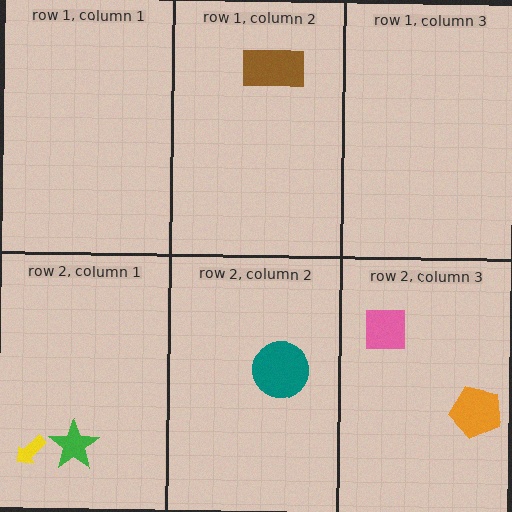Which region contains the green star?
The row 2, column 1 region.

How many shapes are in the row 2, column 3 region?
2.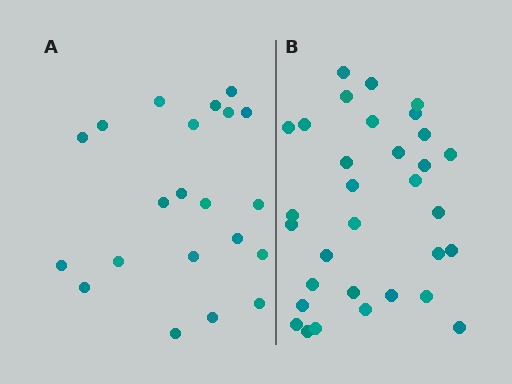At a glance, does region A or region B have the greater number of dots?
Region B (the right region) has more dots.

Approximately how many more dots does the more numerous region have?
Region B has roughly 12 or so more dots than region A.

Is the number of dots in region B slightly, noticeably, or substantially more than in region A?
Region B has substantially more. The ratio is roughly 1.5 to 1.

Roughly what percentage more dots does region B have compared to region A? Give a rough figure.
About 50% more.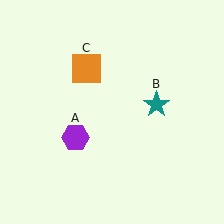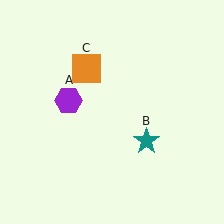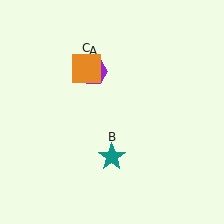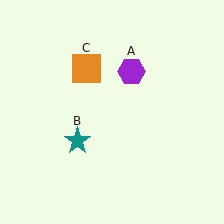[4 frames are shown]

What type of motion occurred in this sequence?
The purple hexagon (object A), teal star (object B) rotated clockwise around the center of the scene.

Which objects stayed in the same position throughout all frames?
Orange square (object C) remained stationary.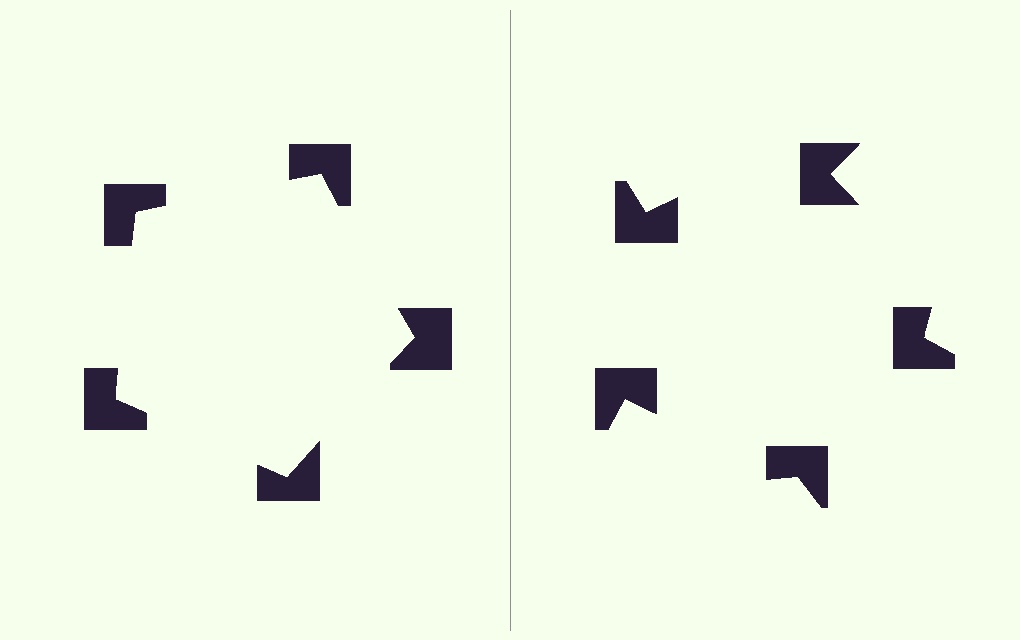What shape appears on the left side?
An illusory pentagon.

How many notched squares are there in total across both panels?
10 — 5 on each side.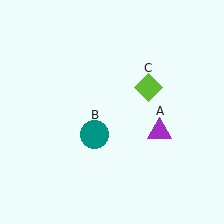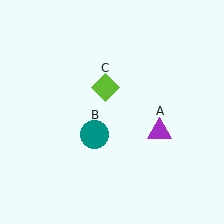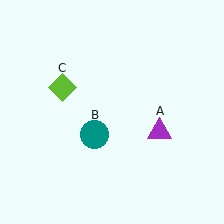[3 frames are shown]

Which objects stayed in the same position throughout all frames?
Purple triangle (object A) and teal circle (object B) remained stationary.